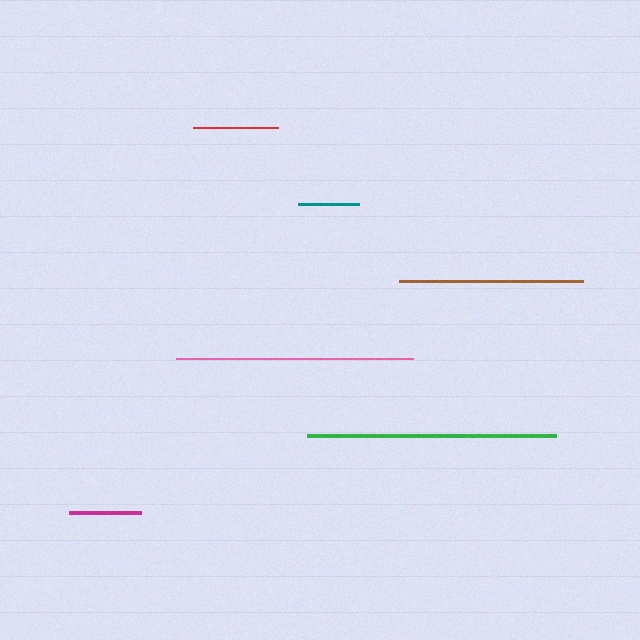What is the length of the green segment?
The green segment is approximately 250 pixels long.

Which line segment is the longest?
The green line is the longest at approximately 250 pixels.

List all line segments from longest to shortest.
From longest to shortest: green, pink, brown, red, magenta, teal.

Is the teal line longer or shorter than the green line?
The green line is longer than the teal line.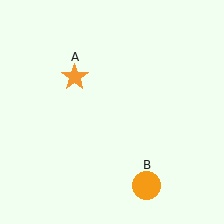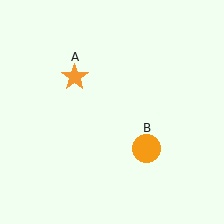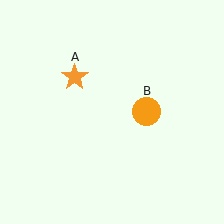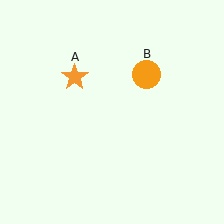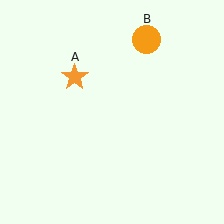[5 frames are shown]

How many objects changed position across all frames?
1 object changed position: orange circle (object B).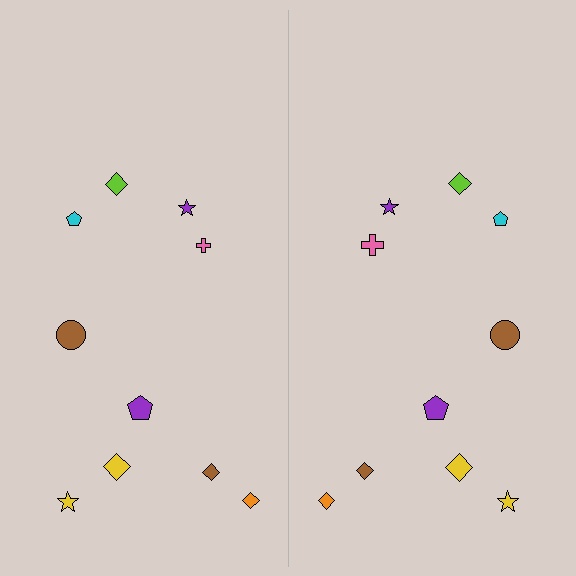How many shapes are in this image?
There are 20 shapes in this image.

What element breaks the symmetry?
The pink cross on the right side has a different size than its mirror counterpart.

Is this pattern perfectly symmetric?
No, the pattern is not perfectly symmetric. The pink cross on the right side has a different size than its mirror counterpart.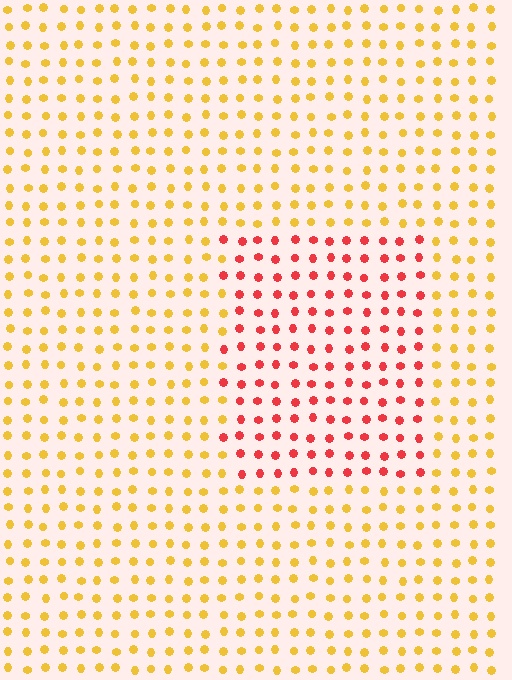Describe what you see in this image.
The image is filled with small yellow elements in a uniform arrangement. A rectangle-shaped region is visible where the elements are tinted to a slightly different hue, forming a subtle color boundary.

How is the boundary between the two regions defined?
The boundary is defined purely by a slight shift in hue (about 49 degrees). Spacing, size, and orientation are identical on both sides.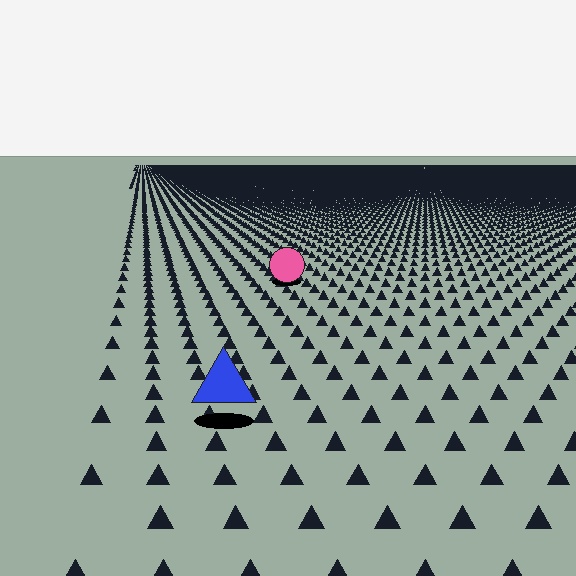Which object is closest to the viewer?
The blue triangle is closest. The texture marks near it are larger and more spread out.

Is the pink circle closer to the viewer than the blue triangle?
No. The blue triangle is closer — you can tell from the texture gradient: the ground texture is coarser near it.